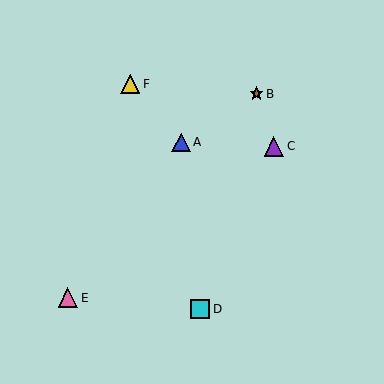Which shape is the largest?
The pink triangle (labeled E) is the largest.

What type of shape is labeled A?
Shape A is a blue triangle.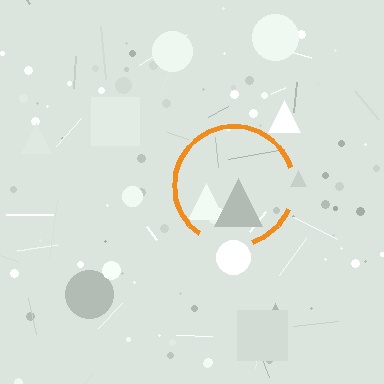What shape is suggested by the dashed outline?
The dashed outline suggests a circle.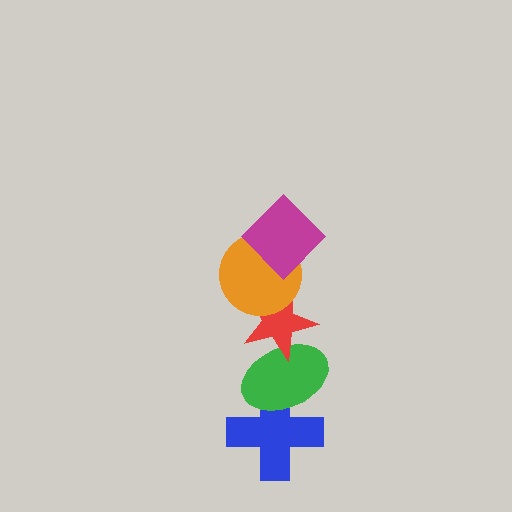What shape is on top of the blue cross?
The green ellipse is on top of the blue cross.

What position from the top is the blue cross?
The blue cross is 5th from the top.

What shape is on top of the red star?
The orange circle is on top of the red star.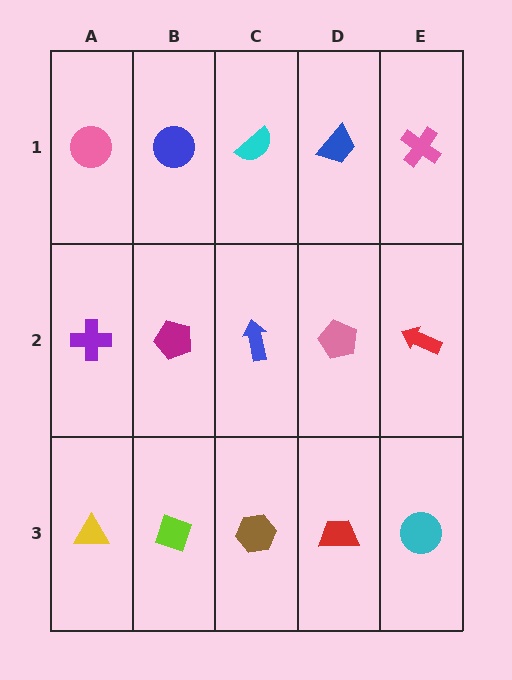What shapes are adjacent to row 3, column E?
A red arrow (row 2, column E), a red trapezoid (row 3, column D).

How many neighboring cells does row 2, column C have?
4.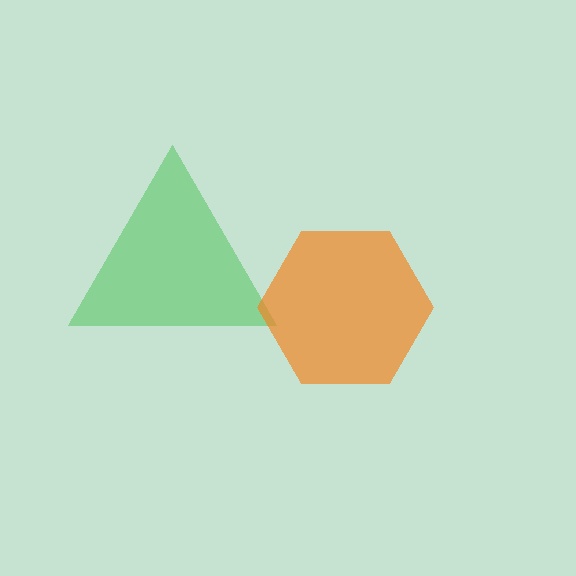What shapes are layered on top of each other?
The layered shapes are: a green triangle, an orange hexagon.